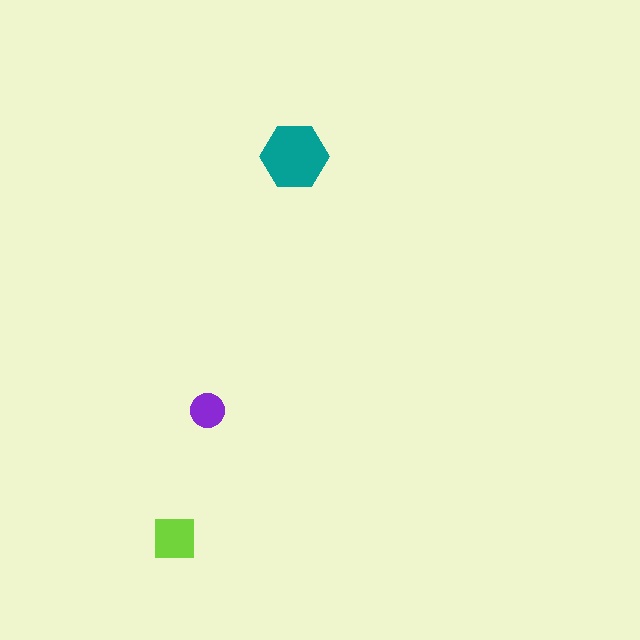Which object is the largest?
The teal hexagon.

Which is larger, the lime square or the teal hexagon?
The teal hexagon.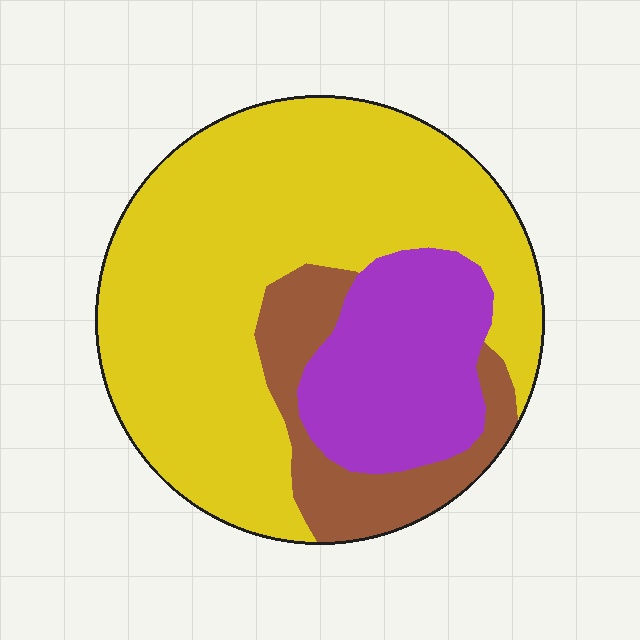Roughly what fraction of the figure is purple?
Purple covers around 20% of the figure.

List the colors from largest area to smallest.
From largest to smallest: yellow, purple, brown.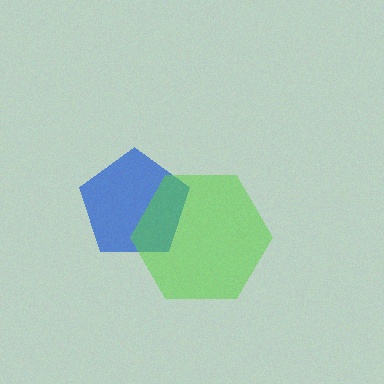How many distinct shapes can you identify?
There are 2 distinct shapes: a blue pentagon, a lime hexagon.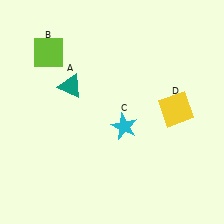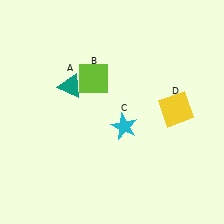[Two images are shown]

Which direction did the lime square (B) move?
The lime square (B) moved right.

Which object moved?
The lime square (B) moved right.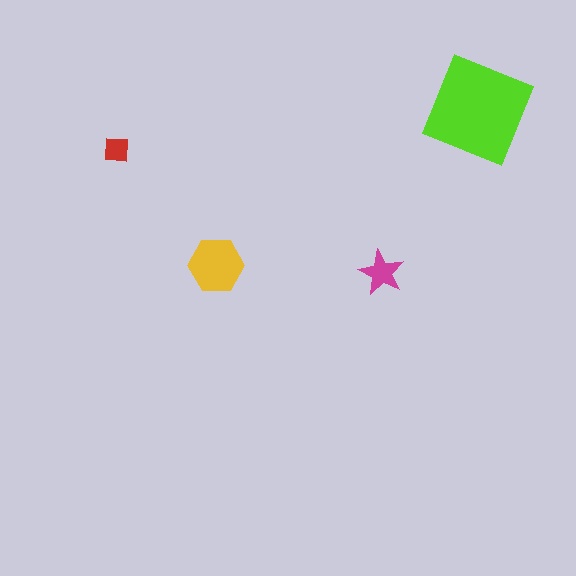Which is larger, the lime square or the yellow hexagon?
The lime square.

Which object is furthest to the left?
The red square is leftmost.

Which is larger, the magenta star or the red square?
The magenta star.